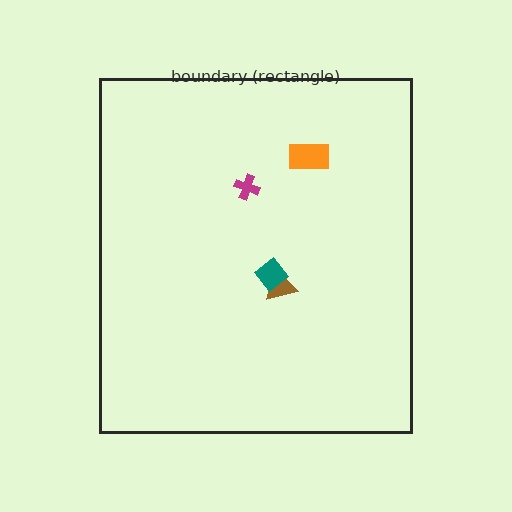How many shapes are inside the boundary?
4 inside, 0 outside.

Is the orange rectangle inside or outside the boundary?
Inside.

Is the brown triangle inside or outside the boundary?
Inside.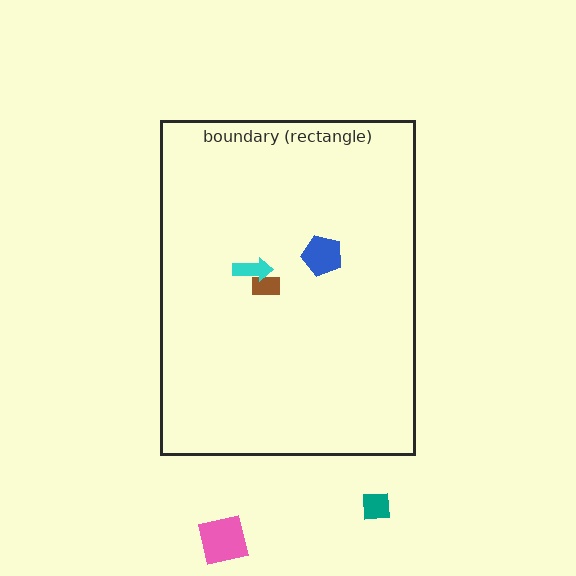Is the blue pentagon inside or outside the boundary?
Inside.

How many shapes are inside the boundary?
3 inside, 2 outside.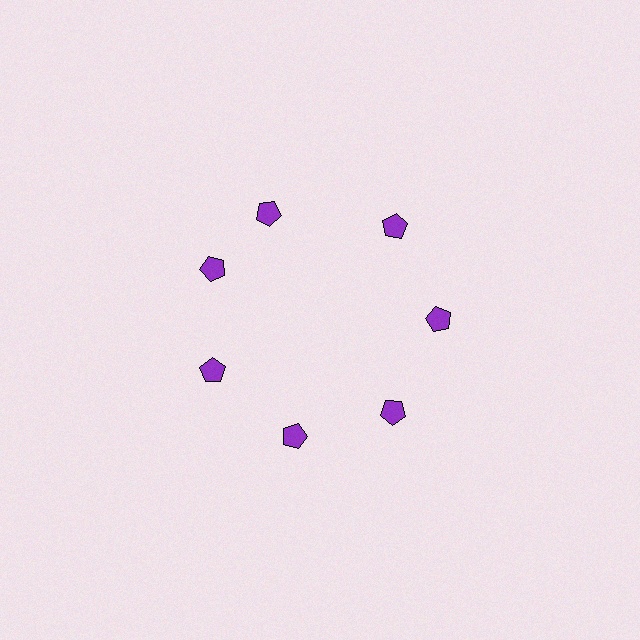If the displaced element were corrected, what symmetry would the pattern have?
It would have 7-fold rotational symmetry — the pattern would map onto itself every 51 degrees.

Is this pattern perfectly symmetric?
No. The 7 purple pentagons are arranged in a ring, but one element near the 12 o'clock position is rotated out of alignment along the ring, breaking the 7-fold rotational symmetry.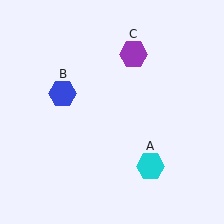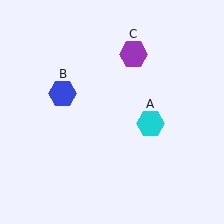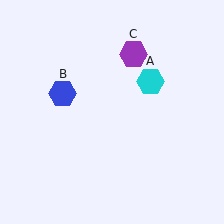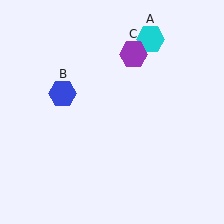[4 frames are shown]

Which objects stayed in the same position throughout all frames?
Blue hexagon (object B) and purple hexagon (object C) remained stationary.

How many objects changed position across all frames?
1 object changed position: cyan hexagon (object A).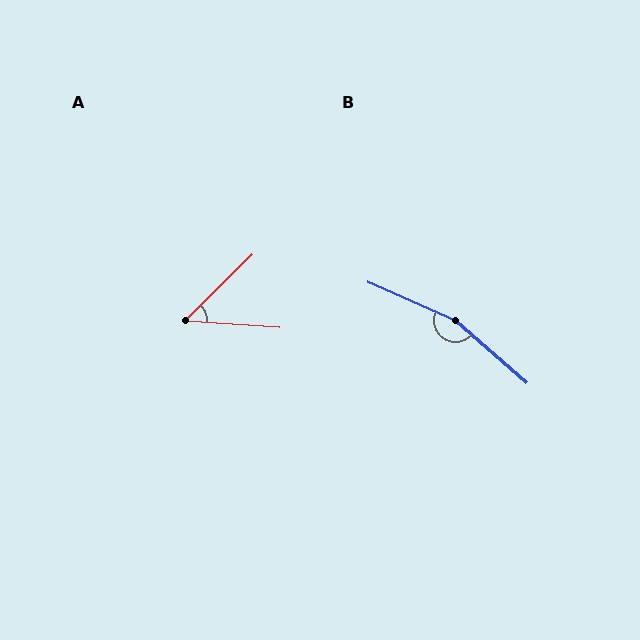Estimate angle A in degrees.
Approximately 49 degrees.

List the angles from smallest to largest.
A (49°), B (162°).